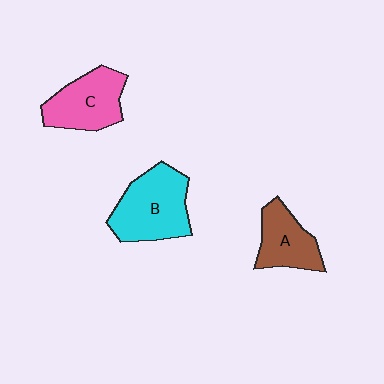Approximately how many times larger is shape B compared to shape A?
Approximately 1.5 times.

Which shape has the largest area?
Shape B (cyan).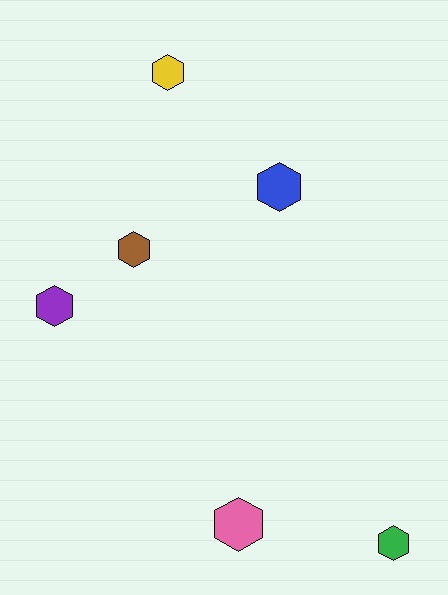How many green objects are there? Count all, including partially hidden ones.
There is 1 green object.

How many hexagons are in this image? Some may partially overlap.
There are 6 hexagons.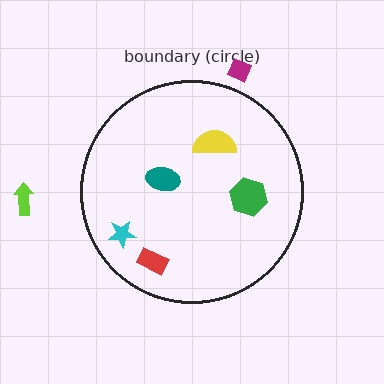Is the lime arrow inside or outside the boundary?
Outside.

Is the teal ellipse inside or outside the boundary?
Inside.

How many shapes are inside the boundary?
5 inside, 2 outside.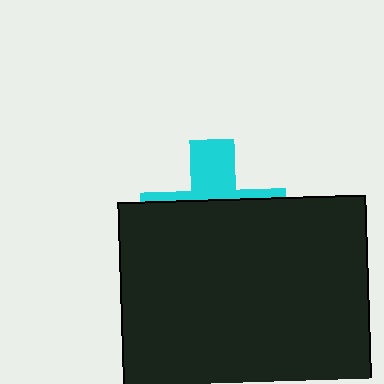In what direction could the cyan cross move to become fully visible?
The cyan cross could move up. That would shift it out from behind the black square entirely.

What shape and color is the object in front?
The object in front is a black square.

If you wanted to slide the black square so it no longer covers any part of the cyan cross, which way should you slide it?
Slide it down — that is the most direct way to separate the two shapes.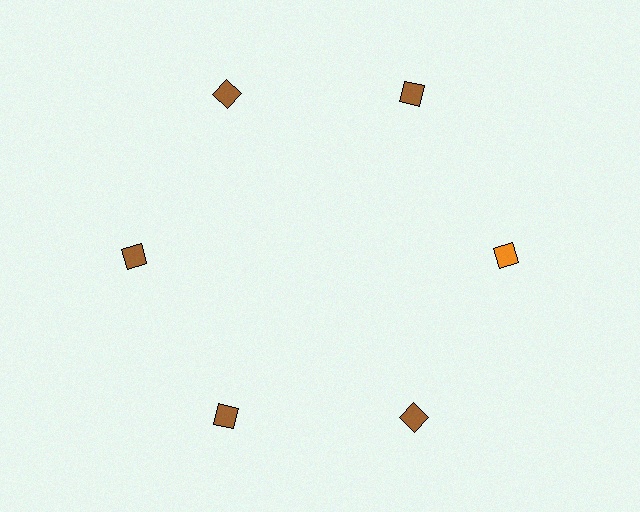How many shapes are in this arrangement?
There are 6 shapes arranged in a ring pattern.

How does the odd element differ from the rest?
It has a different color: orange instead of brown.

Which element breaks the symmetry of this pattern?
The orange diamond at roughly the 3 o'clock position breaks the symmetry. All other shapes are brown diamonds.